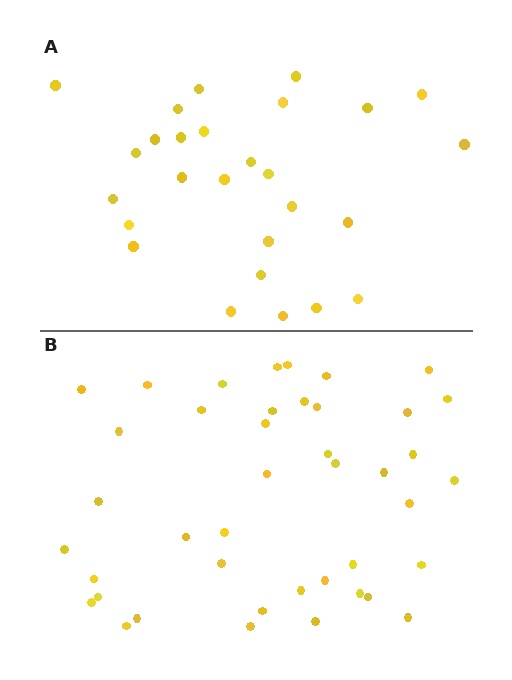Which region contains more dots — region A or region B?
Region B (the bottom region) has more dots.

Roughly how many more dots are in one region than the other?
Region B has approximately 15 more dots than region A.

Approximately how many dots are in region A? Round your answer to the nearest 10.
About 30 dots. (The exact count is 27, which rounds to 30.)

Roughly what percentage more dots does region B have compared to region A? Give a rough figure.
About 55% more.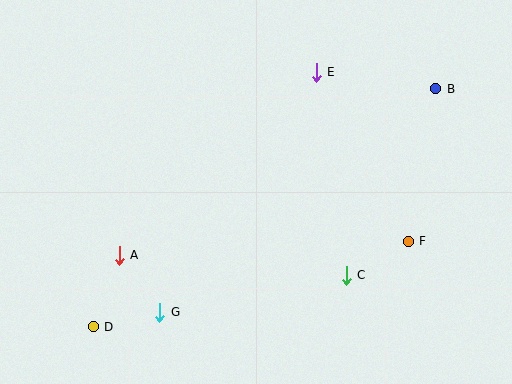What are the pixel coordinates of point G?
Point G is at (160, 312).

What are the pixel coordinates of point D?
Point D is at (93, 327).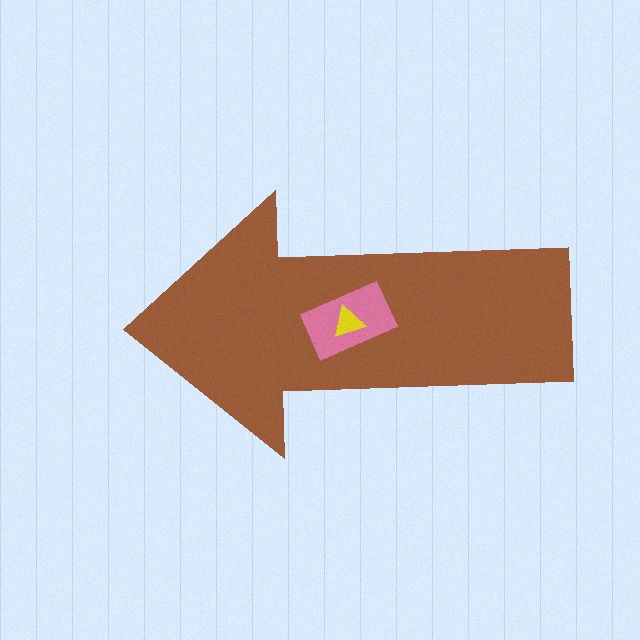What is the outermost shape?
The brown arrow.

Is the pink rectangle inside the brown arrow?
Yes.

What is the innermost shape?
The yellow triangle.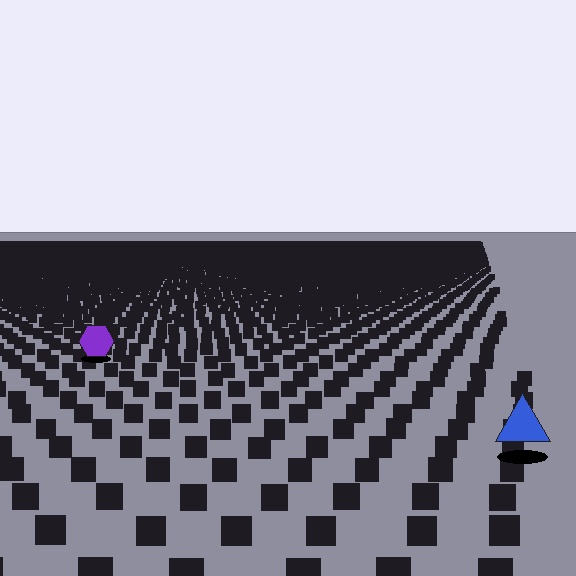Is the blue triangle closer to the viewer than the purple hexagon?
Yes. The blue triangle is closer — you can tell from the texture gradient: the ground texture is coarser near it.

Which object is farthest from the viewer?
The purple hexagon is farthest from the viewer. It appears smaller and the ground texture around it is denser.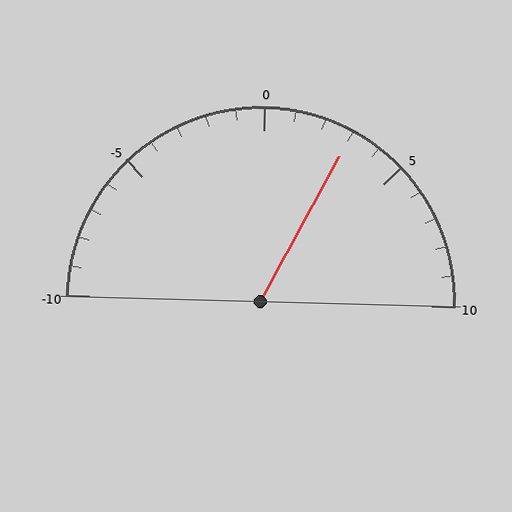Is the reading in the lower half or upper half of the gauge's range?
The reading is in the upper half of the range (-10 to 10).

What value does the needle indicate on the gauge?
The needle indicates approximately 3.